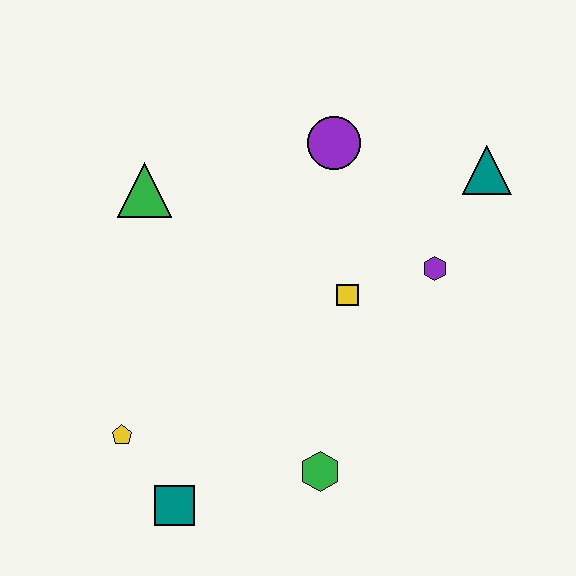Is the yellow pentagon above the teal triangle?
No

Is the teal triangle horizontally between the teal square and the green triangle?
No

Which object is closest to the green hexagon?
The teal square is closest to the green hexagon.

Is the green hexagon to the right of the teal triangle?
No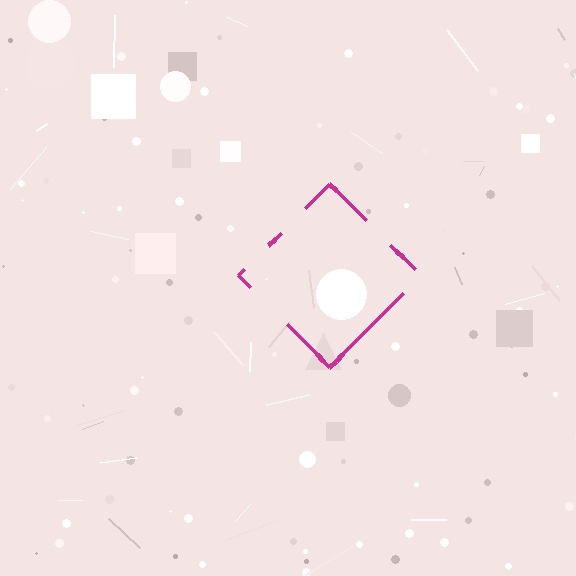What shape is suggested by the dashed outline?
The dashed outline suggests a diamond.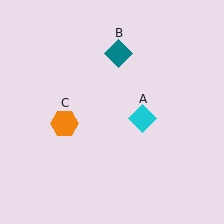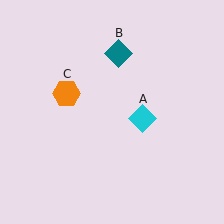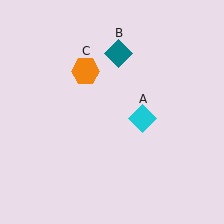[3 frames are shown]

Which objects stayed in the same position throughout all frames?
Cyan diamond (object A) and teal diamond (object B) remained stationary.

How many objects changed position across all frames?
1 object changed position: orange hexagon (object C).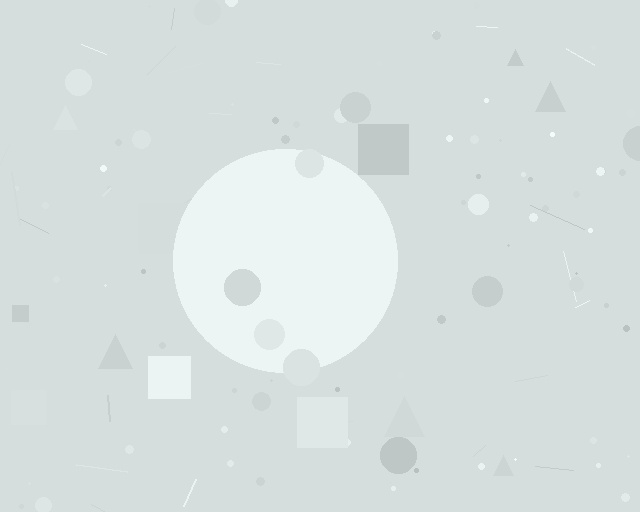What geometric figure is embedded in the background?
A circle is embedded in the background.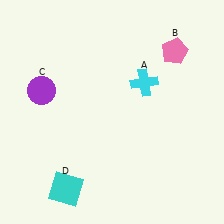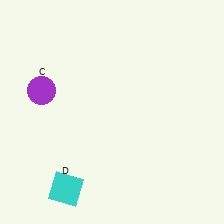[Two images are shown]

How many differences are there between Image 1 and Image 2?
There are 2 differences between the two images.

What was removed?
The cyan cross (A), the pink pentagon (B) were removed in Image 2.